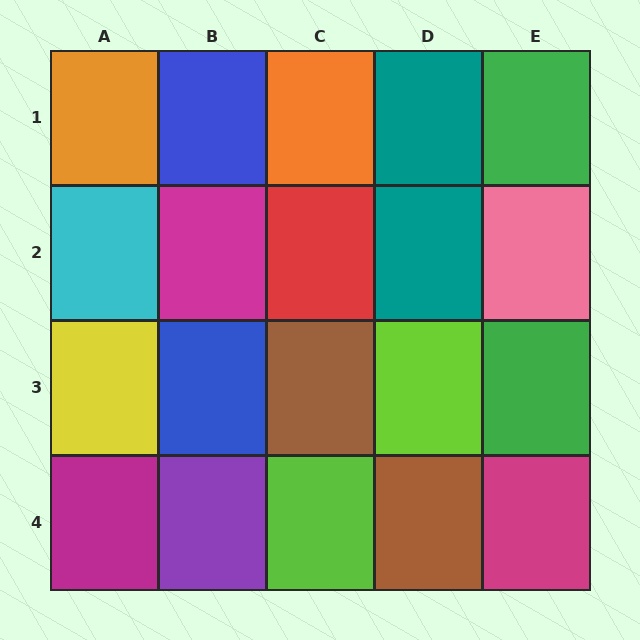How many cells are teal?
2 cells are teal.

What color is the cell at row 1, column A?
Orange.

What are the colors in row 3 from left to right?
Yellow, blue, brown, lime, green.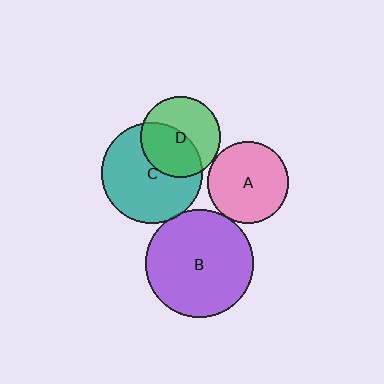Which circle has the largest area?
Circle B (purple).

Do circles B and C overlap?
Yes.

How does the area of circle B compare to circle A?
Approximately 1.7 times.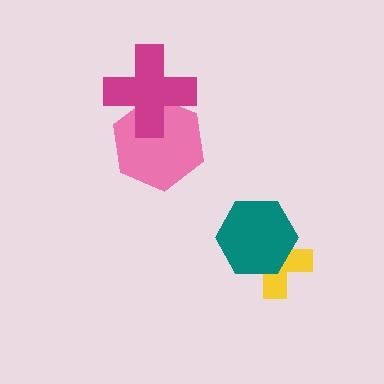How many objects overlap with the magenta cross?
1 object overlaps with the magenta cross.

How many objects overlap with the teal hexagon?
1 object overlaps with the teal hexagon.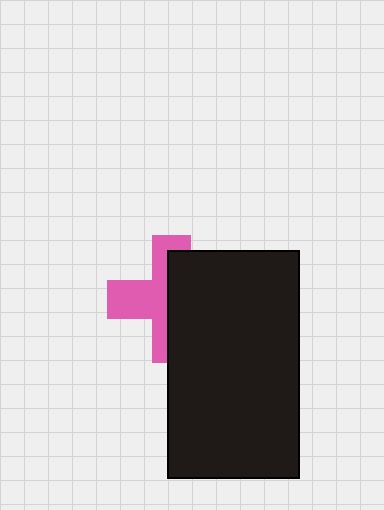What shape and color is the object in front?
The object in front is a black rectangle.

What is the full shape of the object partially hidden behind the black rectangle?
The partially hidden object is a pink cross.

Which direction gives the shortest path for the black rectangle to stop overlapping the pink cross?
Moving right gives the shortest separation.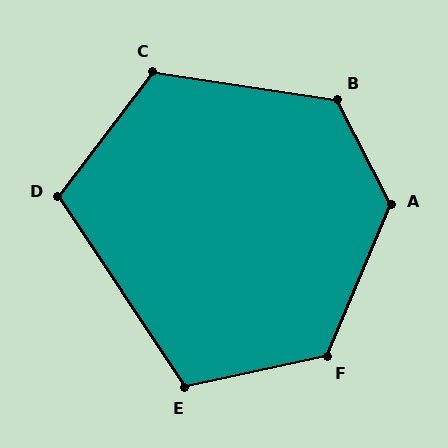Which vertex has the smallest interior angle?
D, at approximately 109 degrees.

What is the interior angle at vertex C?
Approximately 119 degrees (obtuse).